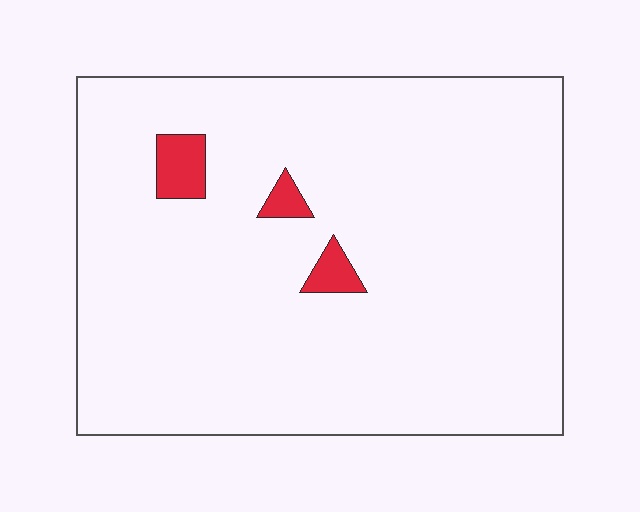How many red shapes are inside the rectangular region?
3.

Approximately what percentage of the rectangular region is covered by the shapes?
Approximately 5%.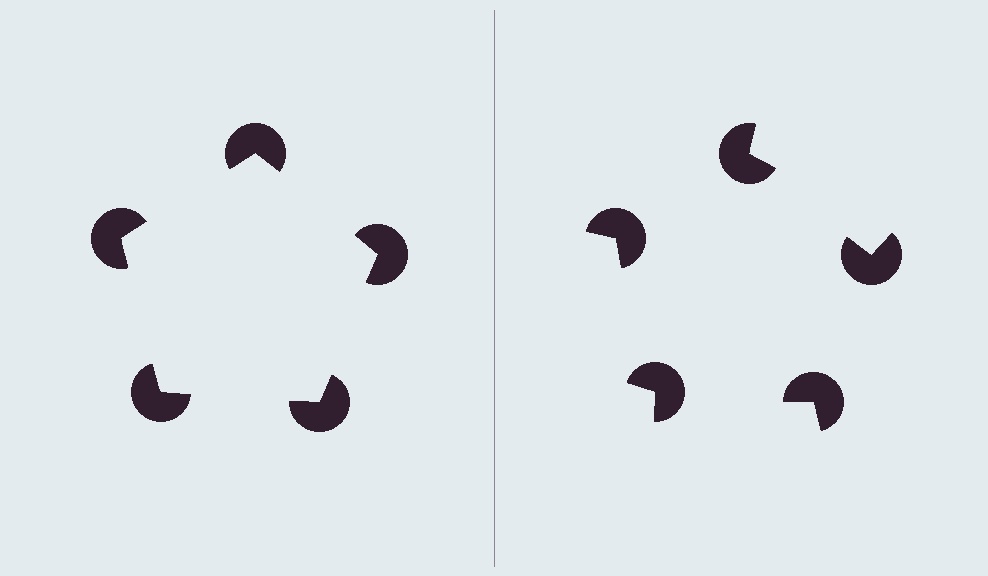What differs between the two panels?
The pac-man discs are positioned identically on both sides; only the wedge orientations differ. On the left they align to a pentagon; on the right they are misaligned.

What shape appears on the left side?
An illusory pentagon.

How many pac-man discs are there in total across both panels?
10 — 5 on each side.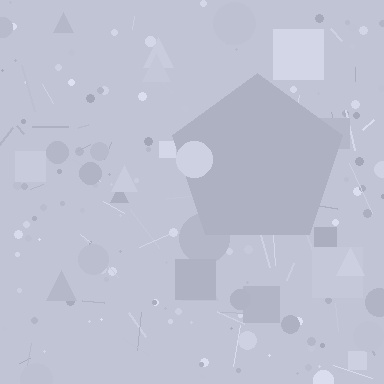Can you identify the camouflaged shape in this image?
The camouflaged shape is a pentagon.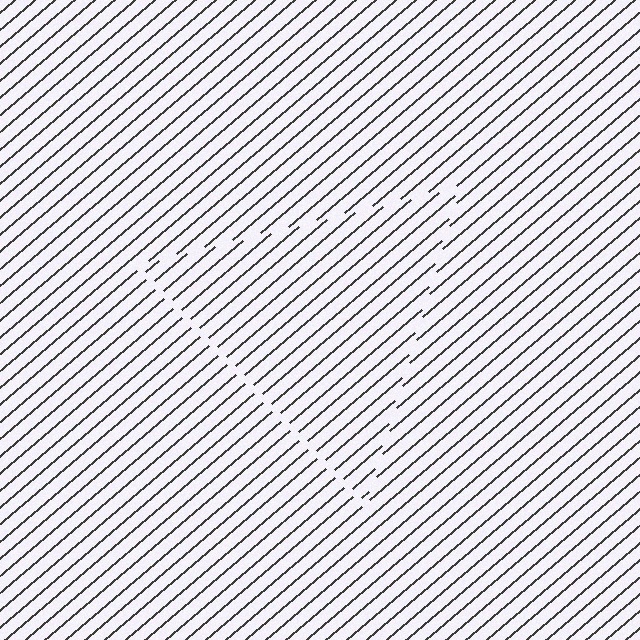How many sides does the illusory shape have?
3 sides — the line-ends trace a triangle.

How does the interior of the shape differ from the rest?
The interior of the shape contains the same grating, shifted by half a period — the contour is defined by the phase discontinuity where line-ends from the inner and outer gratings abut.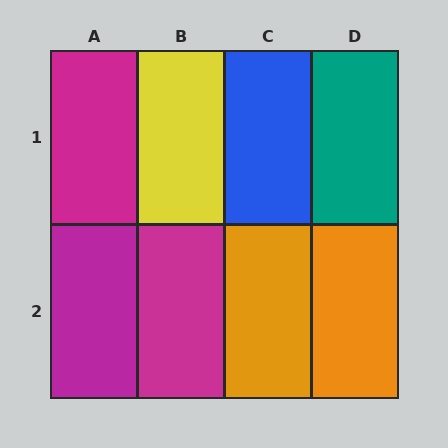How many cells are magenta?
3 cells are magenta.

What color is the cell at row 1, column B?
Yellow.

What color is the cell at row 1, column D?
Teal.